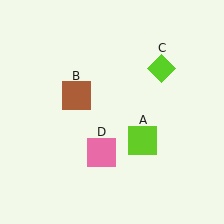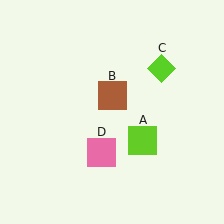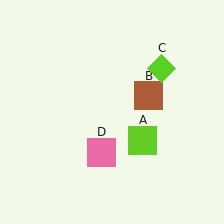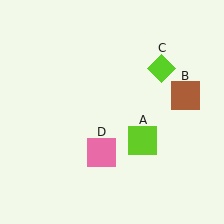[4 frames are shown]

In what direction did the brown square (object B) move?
The brown square (object B) moved right.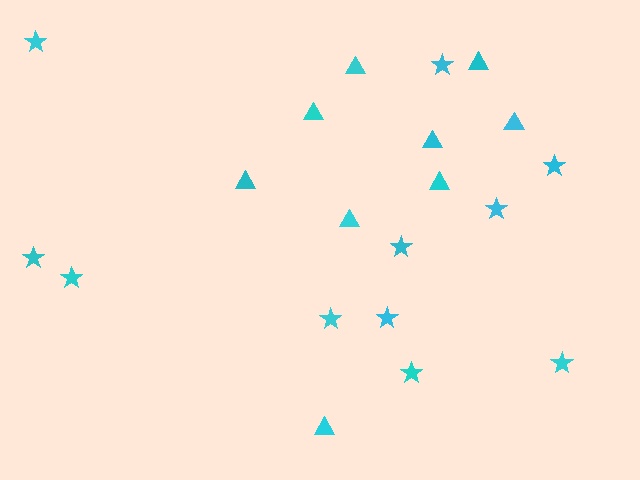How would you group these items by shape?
There are 2 groups: one group of triangles (9) and one group of stars (11).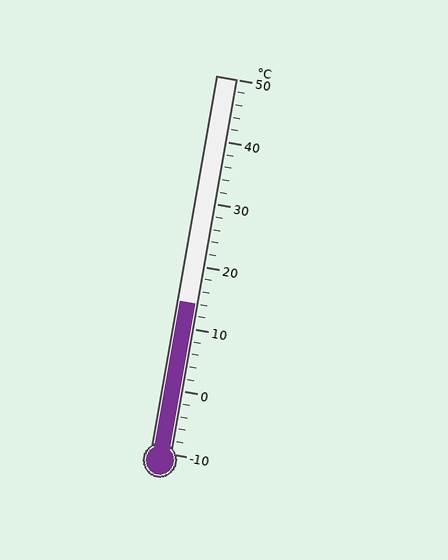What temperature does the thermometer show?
The thermometer shows approximately 14°C.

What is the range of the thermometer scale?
The thermometer scale ranges from -10°C to 50°C.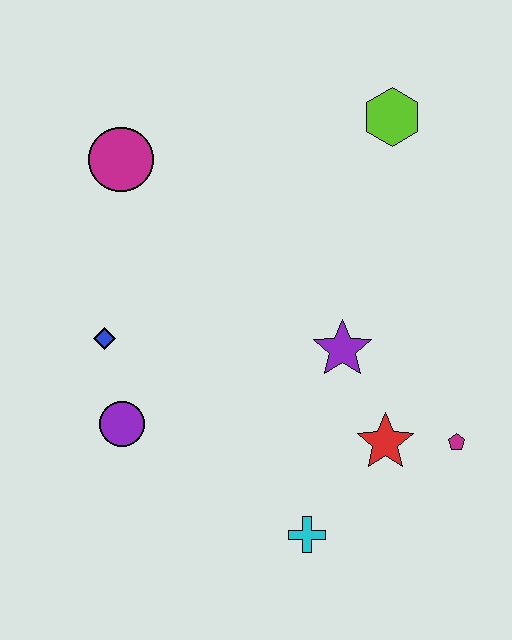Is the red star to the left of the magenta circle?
No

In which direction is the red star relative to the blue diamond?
The red star is to the right of the blue diamond.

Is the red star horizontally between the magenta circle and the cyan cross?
No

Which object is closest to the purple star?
The red star is closest to the purple star.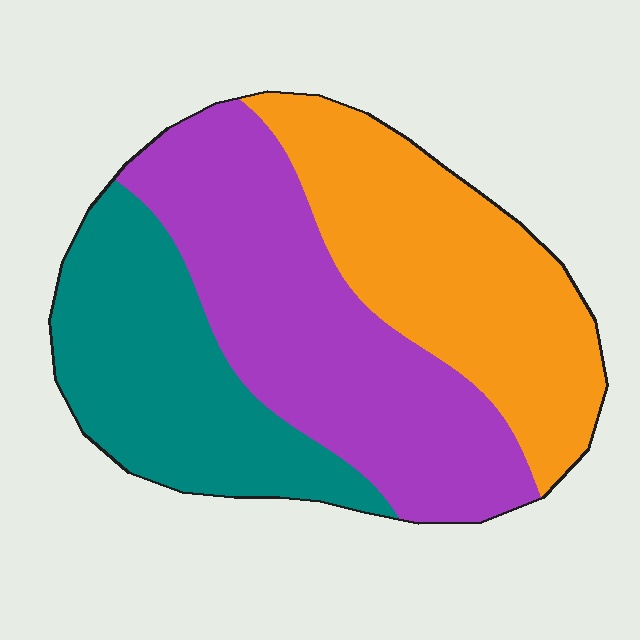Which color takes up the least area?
Teal, at roughly 30%.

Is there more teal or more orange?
Orange.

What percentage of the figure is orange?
Orange takes up about one third (1/3) of the figure.